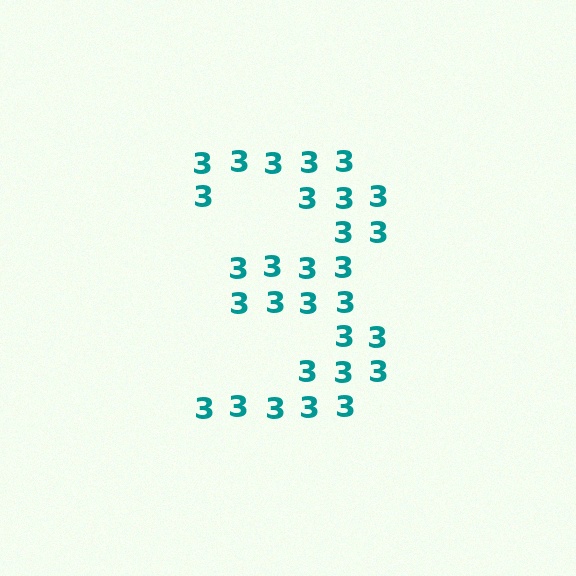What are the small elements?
The small elements are digit 3's.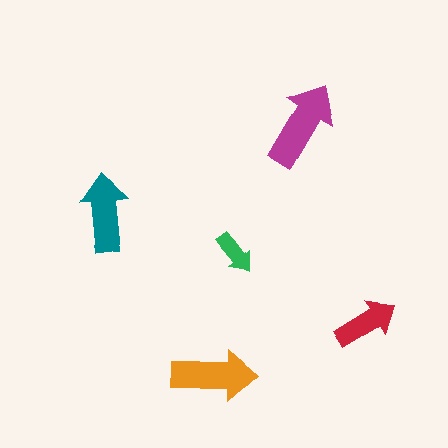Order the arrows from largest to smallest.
the magenta one, the orange one, the teal one, the red one, the green one.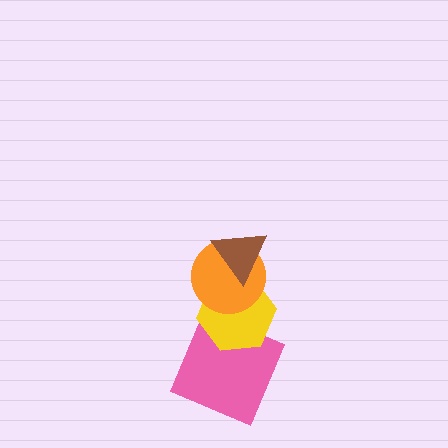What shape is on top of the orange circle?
The brown triangle is on top of the orange circle.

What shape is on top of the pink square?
The yellow hexagon is on top of the pink square.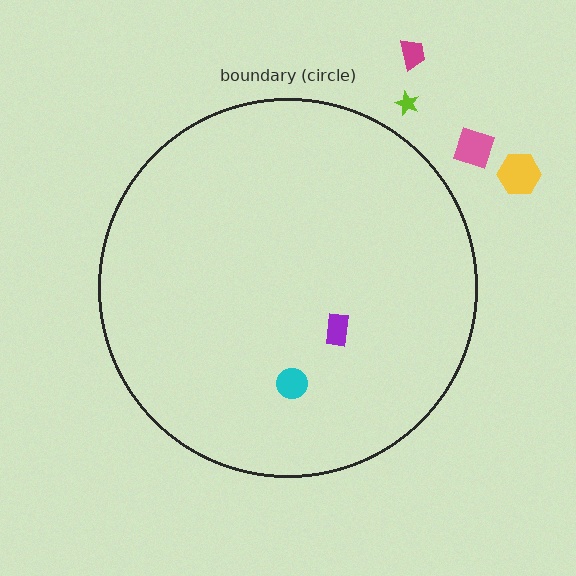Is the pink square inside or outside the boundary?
Outside.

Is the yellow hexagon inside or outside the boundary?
Outside.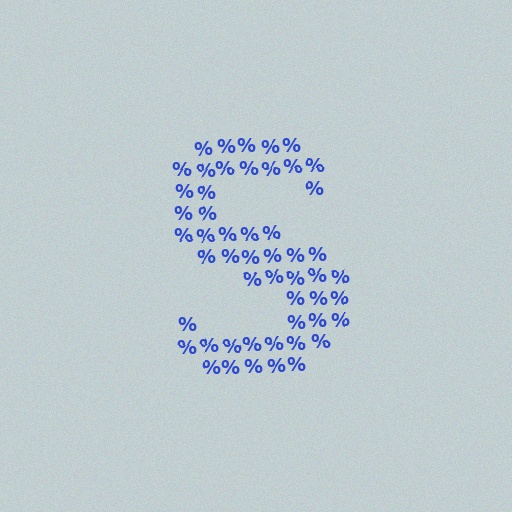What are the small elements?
The small elements are percent signs.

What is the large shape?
The large shape is the letter S.